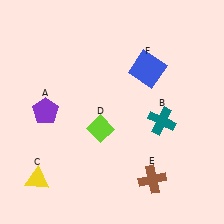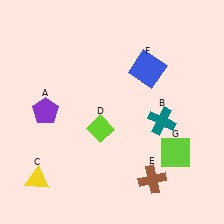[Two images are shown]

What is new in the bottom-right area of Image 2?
A lime square (G) was added in the bottom-right area of Image 2.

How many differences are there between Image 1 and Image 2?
There is 1 difference between the two images.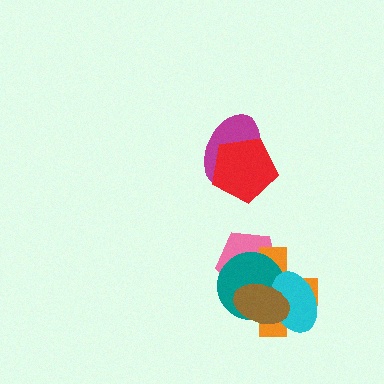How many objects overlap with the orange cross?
4 objects overlap with the orange cross.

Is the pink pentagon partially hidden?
Yes, it is partially covered by another shape.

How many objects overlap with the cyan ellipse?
3 objects overlap with the cyan ellipse.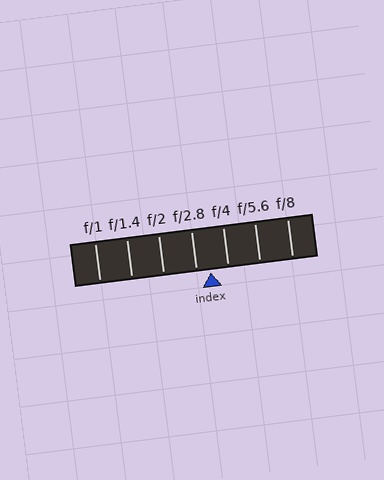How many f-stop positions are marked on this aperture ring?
There are 7 f-stop positions marked.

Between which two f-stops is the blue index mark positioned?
The index mark is between f/2.8 and f/4.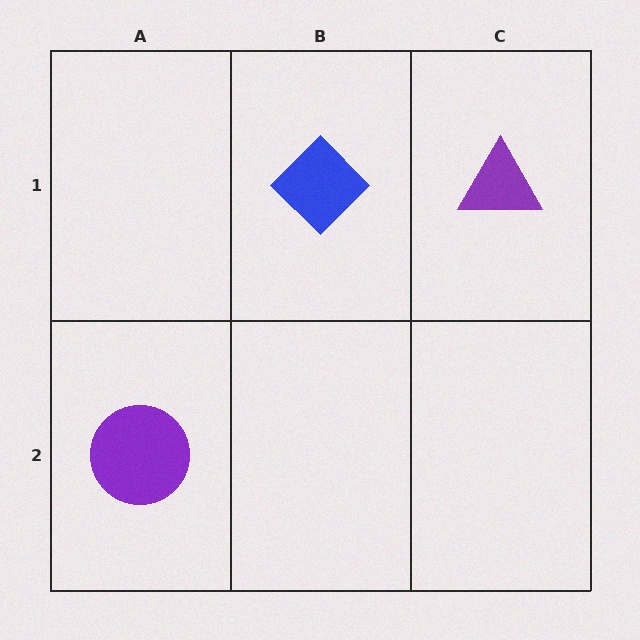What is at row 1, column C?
A purple triangle.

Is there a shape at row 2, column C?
No, that cell is empty.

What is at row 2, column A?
A purple circle.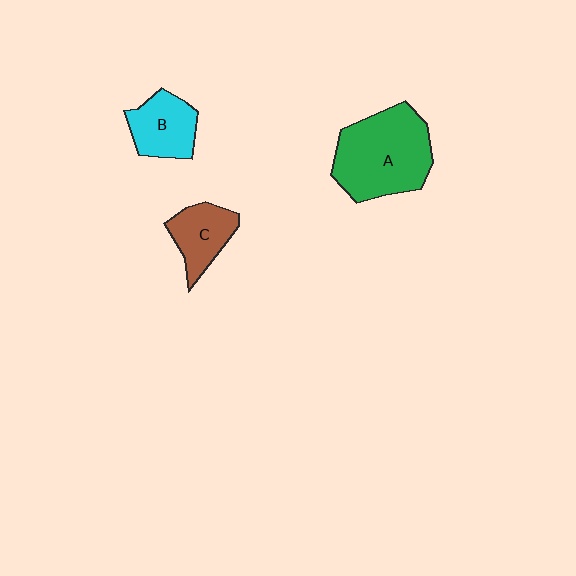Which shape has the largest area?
Shape A (green).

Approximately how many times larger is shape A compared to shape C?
Approximately 2.2 times.